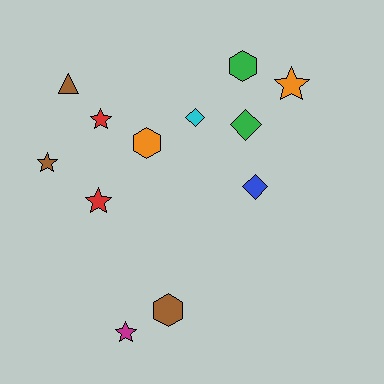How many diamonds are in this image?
There are 3 diamonds.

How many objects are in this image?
There are 12 objects.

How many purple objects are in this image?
There are no purple objects.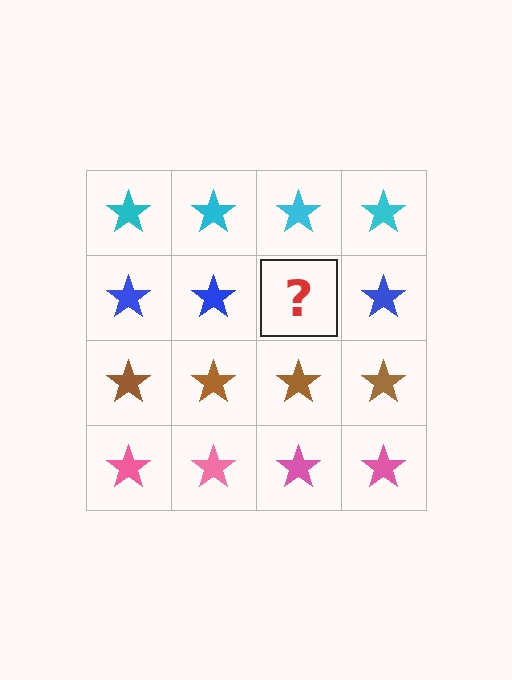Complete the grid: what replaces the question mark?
The question mark should be replaced with a blue star.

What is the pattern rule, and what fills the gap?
The rule is that each row has a consistent color. The gap should be filled with a blue star.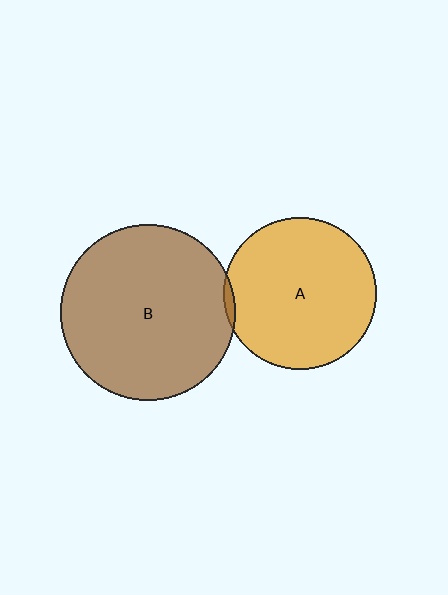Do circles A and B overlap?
Yes.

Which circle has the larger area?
Circle B (brown).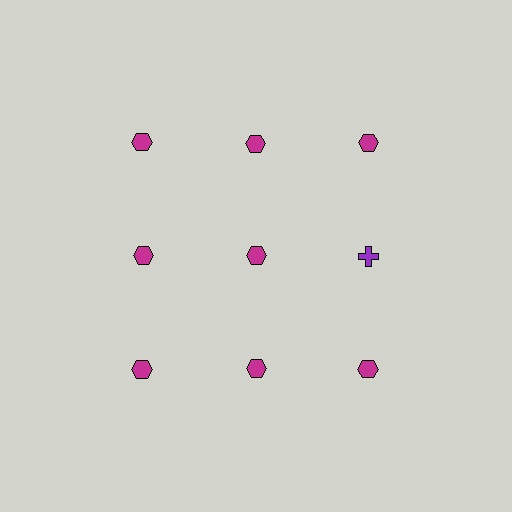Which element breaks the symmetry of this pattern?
The purple cross in the second row, center column breaks the symmetry. All other shapes are magenta hexagons.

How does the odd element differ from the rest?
It differs in both color (purple instead of magenta) and shape (cross instead of hexagon).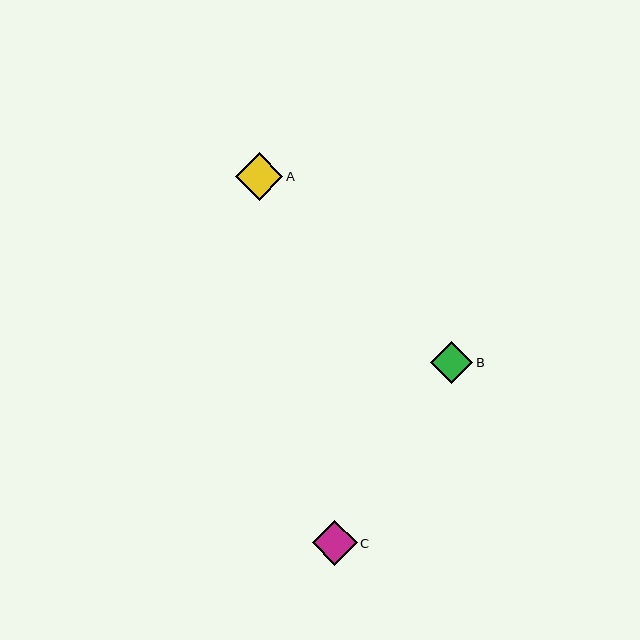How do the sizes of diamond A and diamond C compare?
Diamond A and diamond C are approximately the same size.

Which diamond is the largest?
Diamond A is the largest with a size of approximately 48 pixels.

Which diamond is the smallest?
Diamond B is the smallest with a size of approximately 42 pixels.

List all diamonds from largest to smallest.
From largest to smallest: A, C, B.